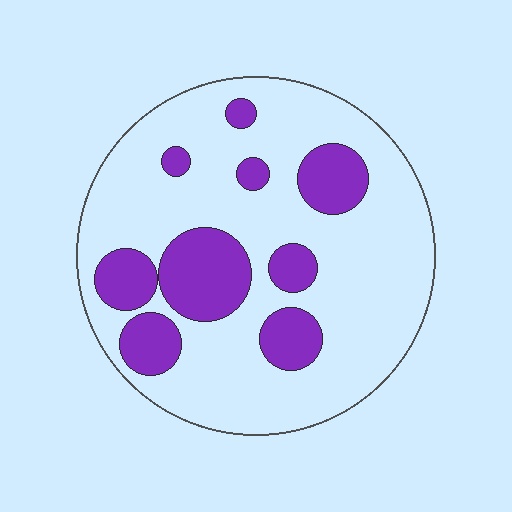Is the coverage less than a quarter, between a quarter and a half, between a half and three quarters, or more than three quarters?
Less than a quarter.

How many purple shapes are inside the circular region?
9.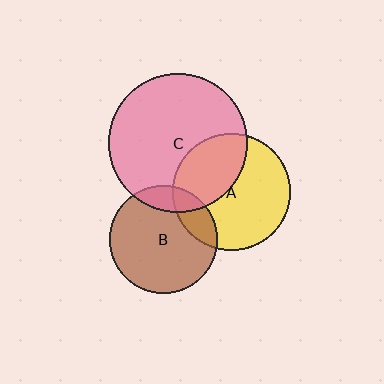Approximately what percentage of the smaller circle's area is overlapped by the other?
Approximately 15%.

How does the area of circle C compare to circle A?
Approximately 1.4 times.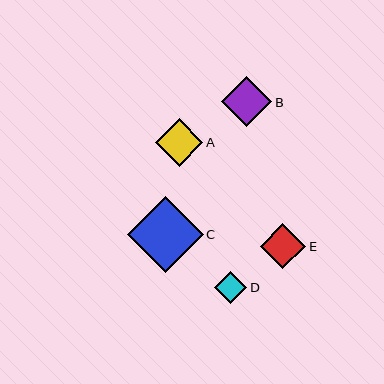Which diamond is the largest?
Diamond C is the largest with a size of approximately 76 pixels.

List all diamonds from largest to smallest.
From largest to smallest: C, B, A, E, D.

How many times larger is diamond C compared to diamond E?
Diamond C is approximately 1.7 times the size of diamond E.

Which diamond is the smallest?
Diamond D is the smallest with a size of approximately 32 pixels.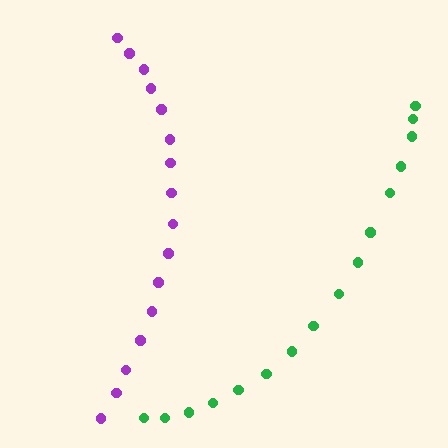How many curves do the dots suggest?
There are 2 distinct paths.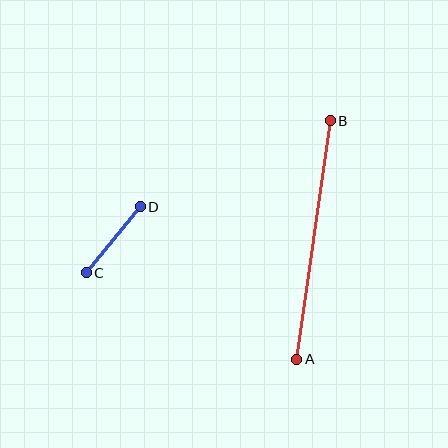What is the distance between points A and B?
The distance is approximately 241 pixels.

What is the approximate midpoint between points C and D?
The midpoint is at approximately (113, 240) pixels.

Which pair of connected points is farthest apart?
Points A and B are farthest apart.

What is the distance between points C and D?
The distance is approximately 85 pixels.